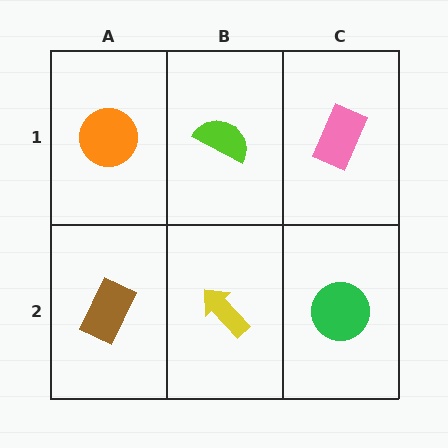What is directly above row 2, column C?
A pink rectangle.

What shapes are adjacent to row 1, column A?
A brown rectangle (row 2, column A), a lime semicircle (row 1, column B).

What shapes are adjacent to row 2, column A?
An orange circle (row 1, column A), a yellow arrow (row 2, column B).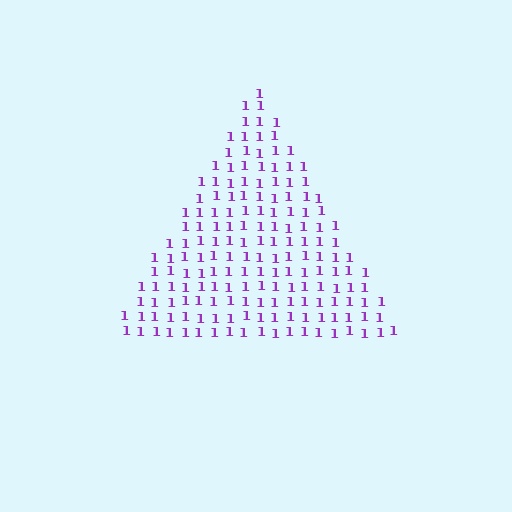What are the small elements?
The small elements are digit 1's.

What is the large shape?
The large shape is a triangle.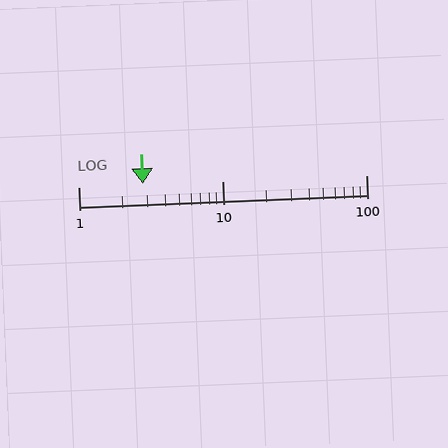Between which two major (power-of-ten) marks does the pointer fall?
The pointer is between 1 and 10.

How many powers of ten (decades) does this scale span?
The scale spans 2 decades, from 1 to 100.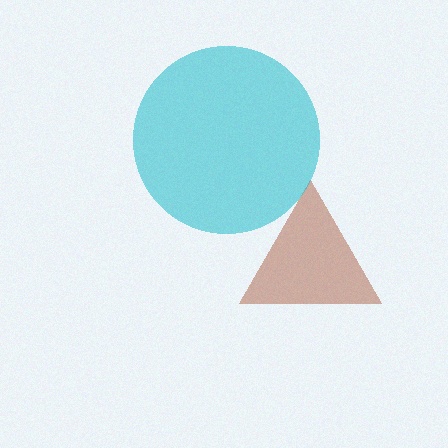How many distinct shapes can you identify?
There are 2 distinct shapes: a brown triangle, a cyan circle.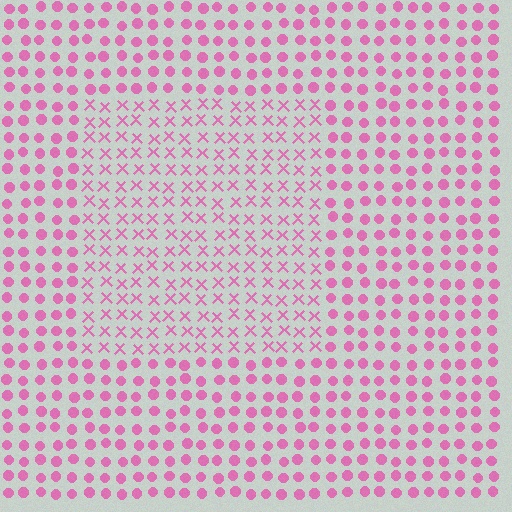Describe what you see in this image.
The image is filled with small pink elements arranged in a uniform grid. A rectangle-shaped region contains X marks, while the surrounding area contains circles. The boundary is defined purely by the change in element shape.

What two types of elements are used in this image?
The image uses X marks inside the rectangle region and circles outside it.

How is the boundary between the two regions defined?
The boundary is defined by a change in element shape: X marks inside vs. circles outside. All elements share the same color and spacing.